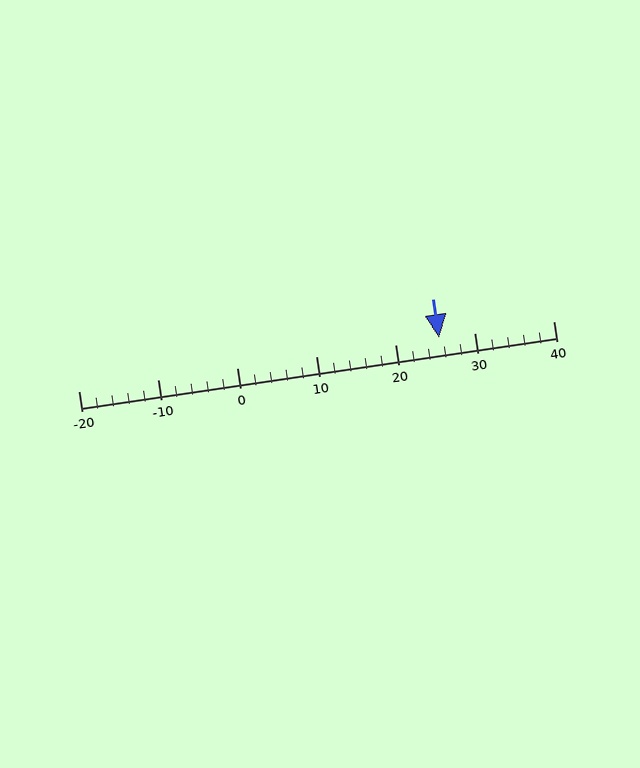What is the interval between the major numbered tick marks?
The major tick marks are spaced 10 units apart.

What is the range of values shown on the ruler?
The ruler shows values from -20 to 40.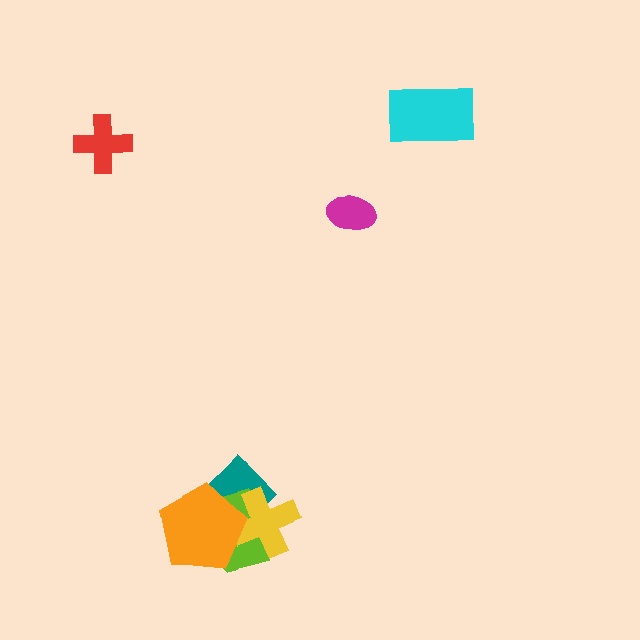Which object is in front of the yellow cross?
The orange pentagon is in front of the yellow cross.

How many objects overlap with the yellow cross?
3 objects overlap with the yellow cross.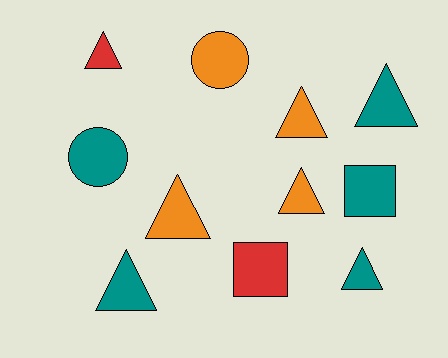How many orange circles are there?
There is 1 orange circle.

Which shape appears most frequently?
Triangle, with 7 objects.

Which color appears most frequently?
Teal, with 5 objects.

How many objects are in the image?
There are 11 objects.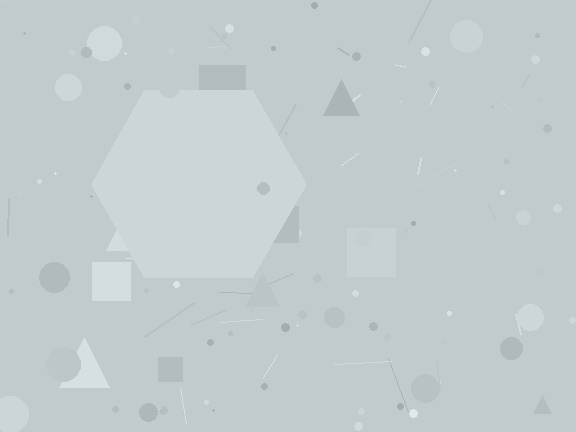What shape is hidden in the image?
A hexagon is hidden in the image.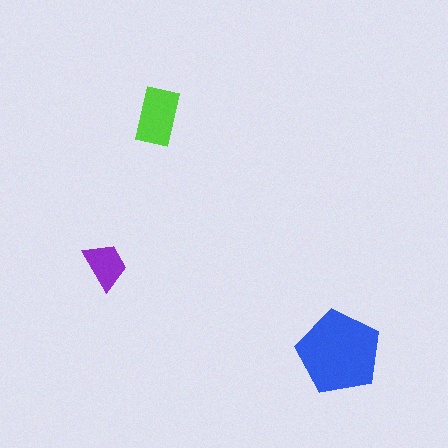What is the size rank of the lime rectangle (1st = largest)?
2nd.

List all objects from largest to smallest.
The blue pentagon, the lime rectangle, the purple trapezoid.